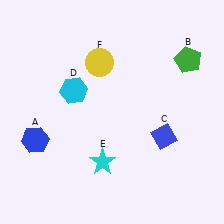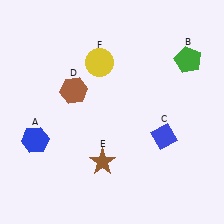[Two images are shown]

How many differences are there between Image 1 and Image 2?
There are 2 differences between the two images.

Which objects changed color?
D changed from cyan to brown. E changed from cyan to brown.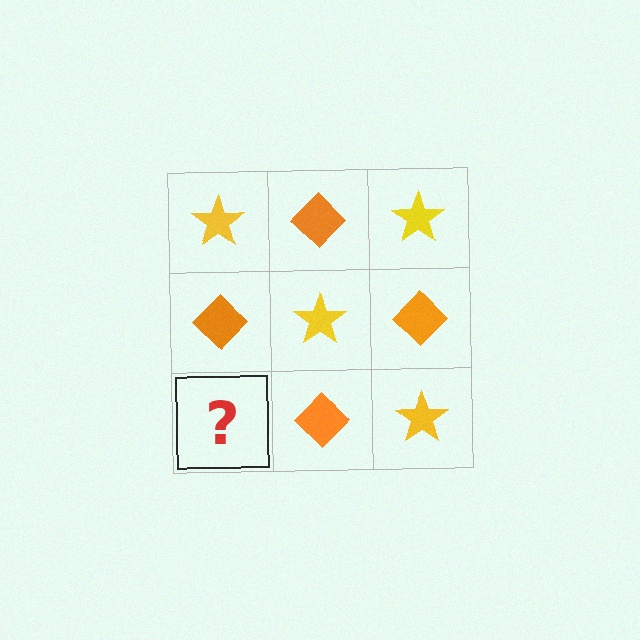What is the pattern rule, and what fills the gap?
The rule is that it alternates yellow star and orange diamond in a checkerboard pattern. The gap should be filled with a yellow star.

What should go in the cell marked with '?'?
The missing cell should contain a yellow star.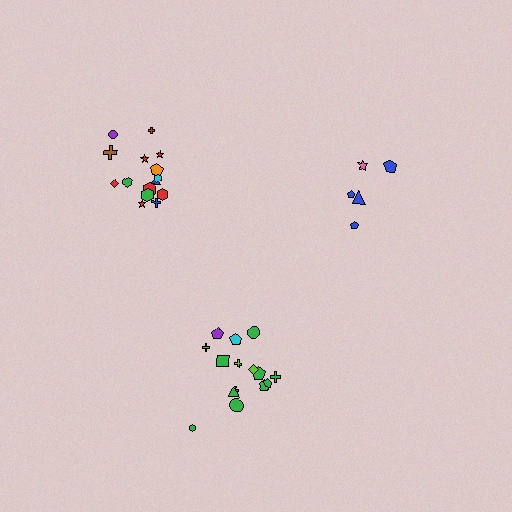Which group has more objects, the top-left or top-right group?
The top-left group.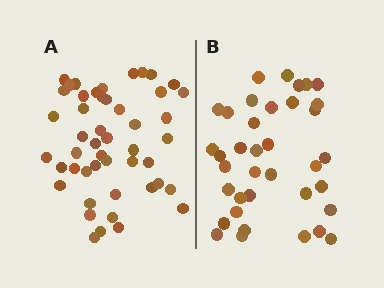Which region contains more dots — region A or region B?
Region A (the left region) has more dots.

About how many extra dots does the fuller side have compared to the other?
Region A has roughly 12 or so more dots than region B.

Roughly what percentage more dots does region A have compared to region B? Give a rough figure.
About 30% more.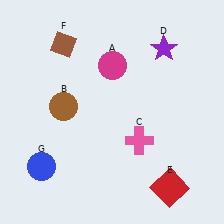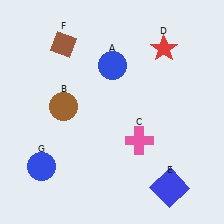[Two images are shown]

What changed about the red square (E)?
In Image 1, E is red. In Image 2, it changed to blue.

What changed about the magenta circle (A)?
In Image 1, A is magenta. In Image 2, it changed to blue.